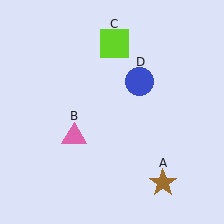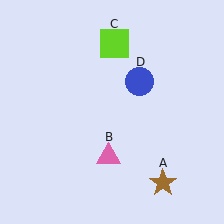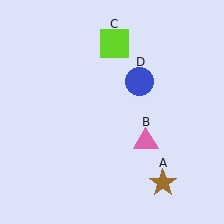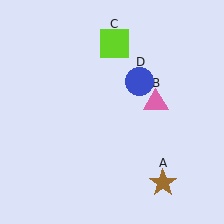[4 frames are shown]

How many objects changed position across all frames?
1 object changed position: pink triangle (object B).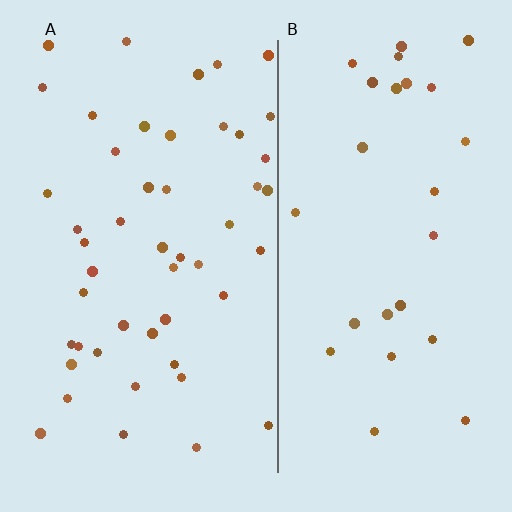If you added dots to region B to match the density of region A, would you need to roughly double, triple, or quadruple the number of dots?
Approximately double.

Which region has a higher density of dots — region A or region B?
A (the left).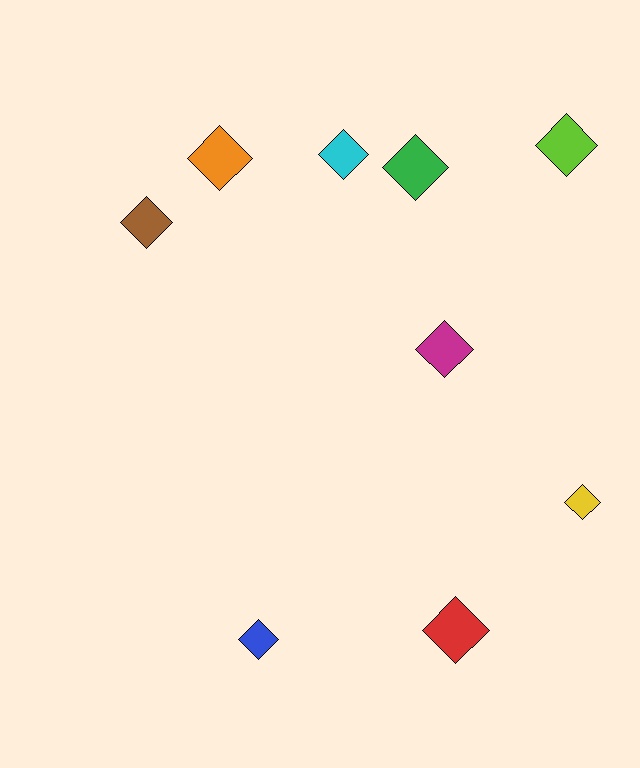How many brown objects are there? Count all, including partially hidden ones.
There is 1 brown object.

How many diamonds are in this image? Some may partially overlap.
There are 9 diamonds.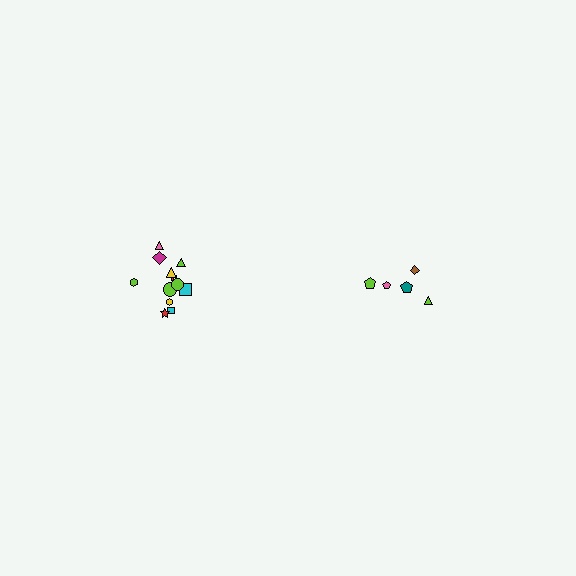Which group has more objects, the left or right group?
The left group.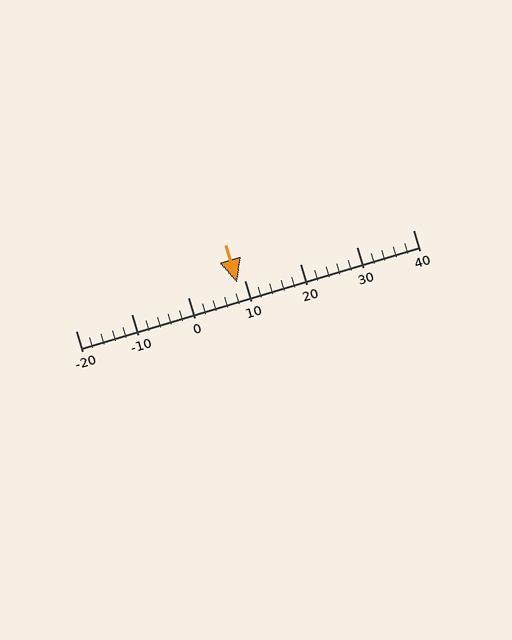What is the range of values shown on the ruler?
The ruler shows values from -20 to 40.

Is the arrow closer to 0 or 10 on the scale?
The arrow is closer to 10.